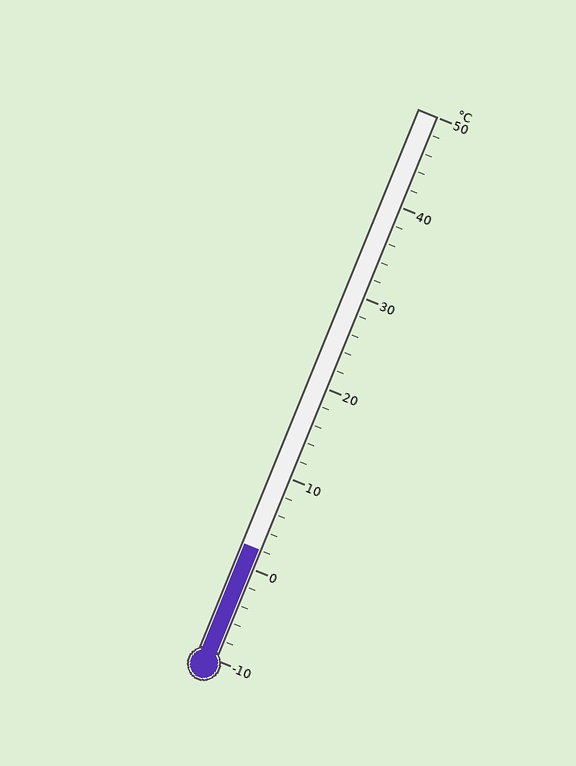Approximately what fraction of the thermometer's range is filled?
The thermometer is filled to approximately 20% of its range.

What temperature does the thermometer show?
The thermometer shows approximately 2°C.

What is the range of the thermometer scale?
The thermometer scale ranges from -10°C to 50°C.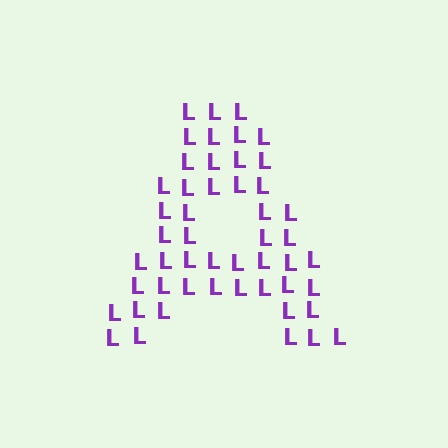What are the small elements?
The small elements are letter L's.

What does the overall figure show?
The overall figure shows the letter A.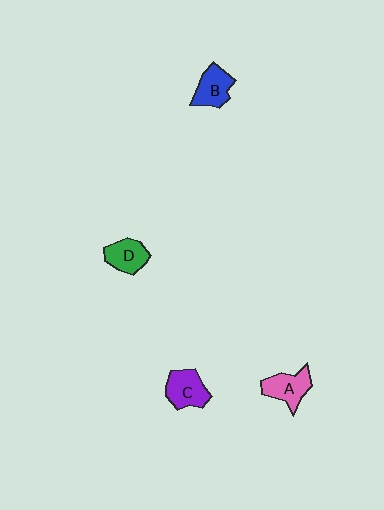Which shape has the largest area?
Shape C (purple).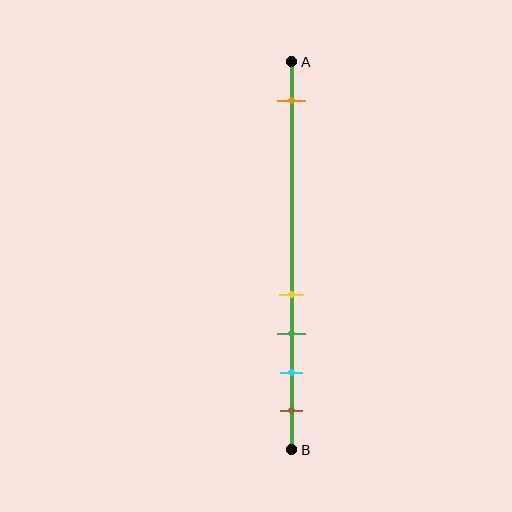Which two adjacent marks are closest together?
The yellow and green marks are the closest adjacent pair.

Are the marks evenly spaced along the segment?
No, the marks are not evenly spaced.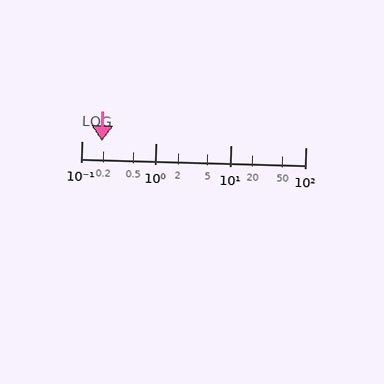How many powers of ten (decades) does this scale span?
The scale spans 3 decades, from 0.1 to 100.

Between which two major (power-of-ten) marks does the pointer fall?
The pointer is between 0.1 and 1.